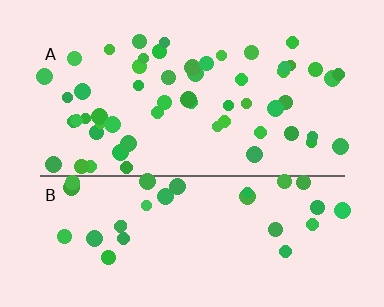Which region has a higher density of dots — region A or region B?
A (the top).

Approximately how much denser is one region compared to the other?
Approximately 1.7× — region A over region B.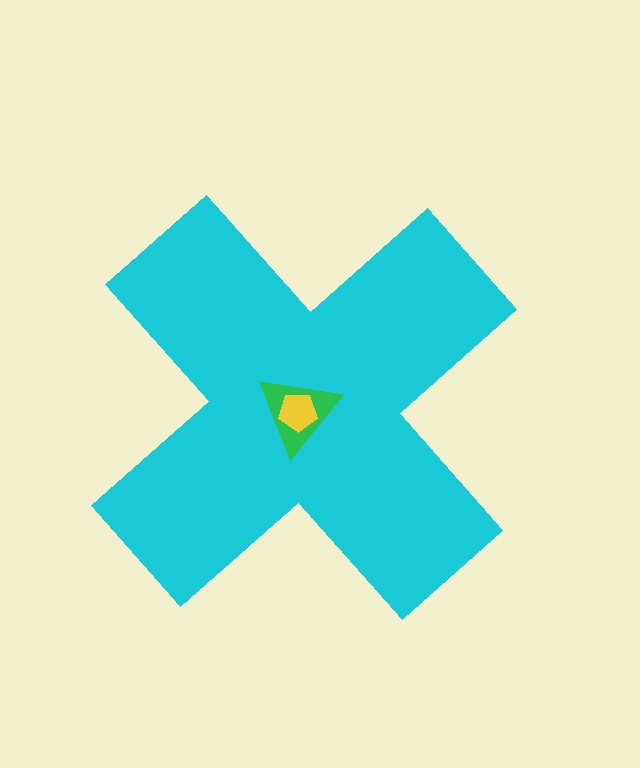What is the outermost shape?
The cyan cross.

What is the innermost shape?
The yellow pentagon.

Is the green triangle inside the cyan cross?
Yes.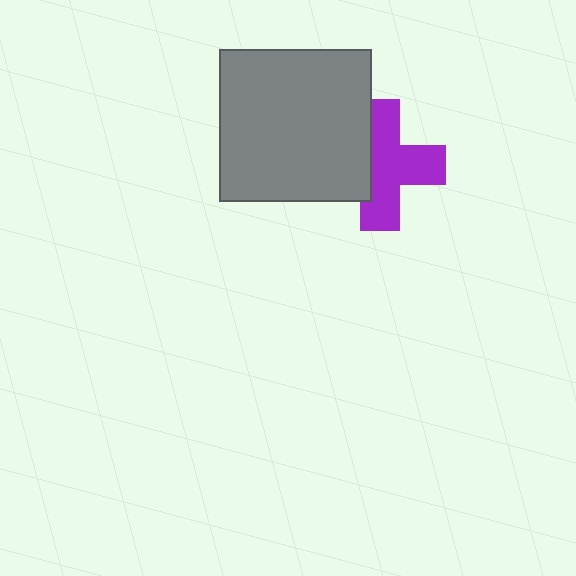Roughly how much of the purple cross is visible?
Most of it is visible (roughly 66%).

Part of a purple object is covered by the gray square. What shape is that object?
It is a cross.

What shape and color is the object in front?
The object in front is a gray square.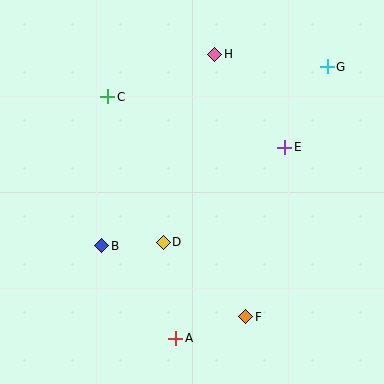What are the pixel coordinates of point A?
Point A is at (176, 338).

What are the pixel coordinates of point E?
Point E is at (285, 147).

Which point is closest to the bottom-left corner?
Point B is closest to the bottom-left corner.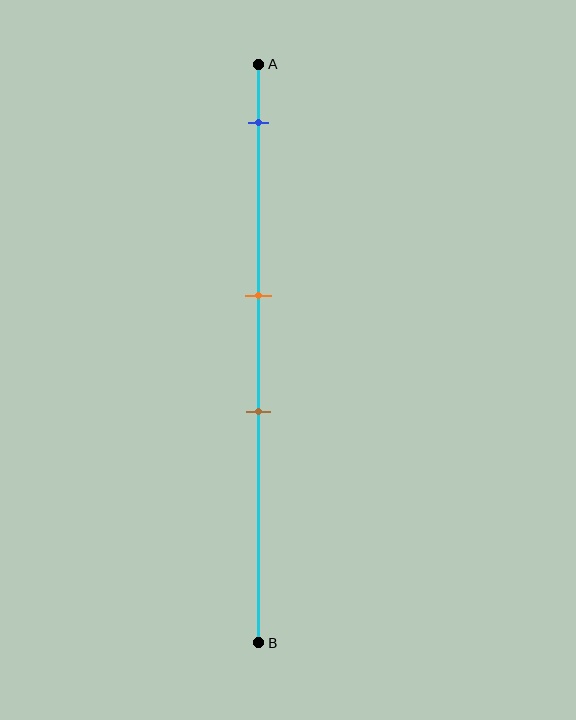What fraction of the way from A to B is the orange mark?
The orange mark is approximately 40% (0.4) of the way from A to B.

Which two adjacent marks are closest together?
The orange and brown marks are the closest adjacent pair.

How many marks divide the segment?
There are 3 marks dividing the segment.